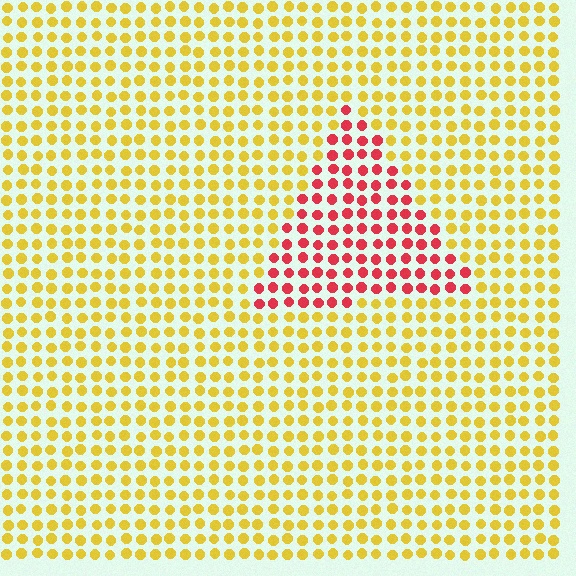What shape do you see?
I see a triangle.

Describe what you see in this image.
The image is filled with small yellow elements in a uniform arrangement. A triangle-shaped region is visible where the elements are tinted to a slightly different hue, forming a subtle color boundary.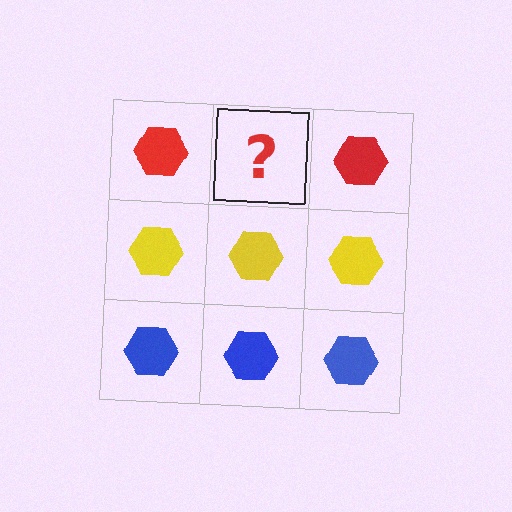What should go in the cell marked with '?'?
The missing cell should contain a red hexagon.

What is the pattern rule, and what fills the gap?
The rule is that each row has a consistent color. The gap should be filled with a red hexagon.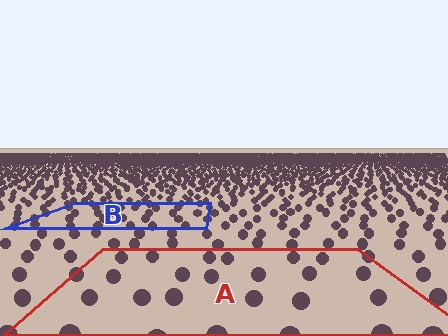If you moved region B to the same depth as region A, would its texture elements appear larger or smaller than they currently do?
They would appear larger. At a closer depth, the same texture elements are projected at a bigger on-screen size.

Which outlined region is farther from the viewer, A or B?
Region B is farther from the viewer — the texture elements inside it appear smaller and more densely packed.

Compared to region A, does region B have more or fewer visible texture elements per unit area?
Region B has more texture elements per unit area — they are packed more densely because it is farther away.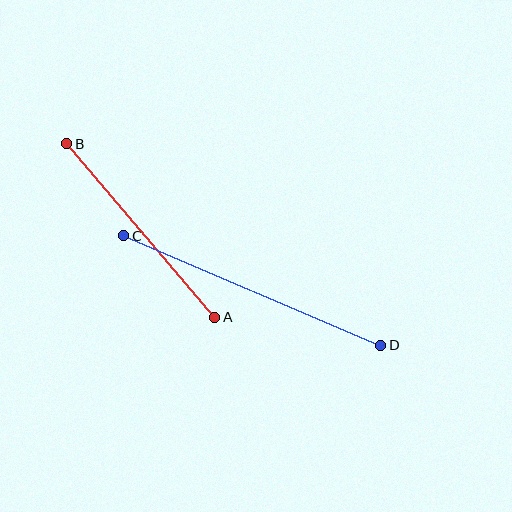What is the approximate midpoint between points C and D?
The midpoint is at approximately (252, 291) pixels.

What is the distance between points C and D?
The distance is approximately 279 pixels.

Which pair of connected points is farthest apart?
Points C and D are farthest apart.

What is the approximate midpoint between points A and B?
The midpoint is at approximately (141, 230) pixels.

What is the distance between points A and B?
The distance is approximately 228 pixels.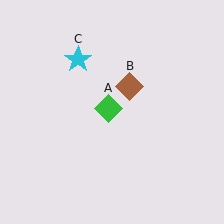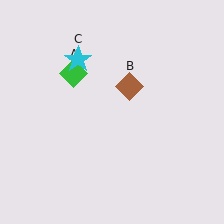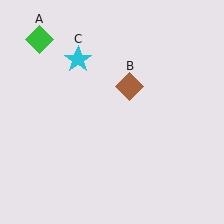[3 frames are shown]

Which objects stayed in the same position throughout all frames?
Brown diamond (object B) and cyan star (object C) remained stationary.